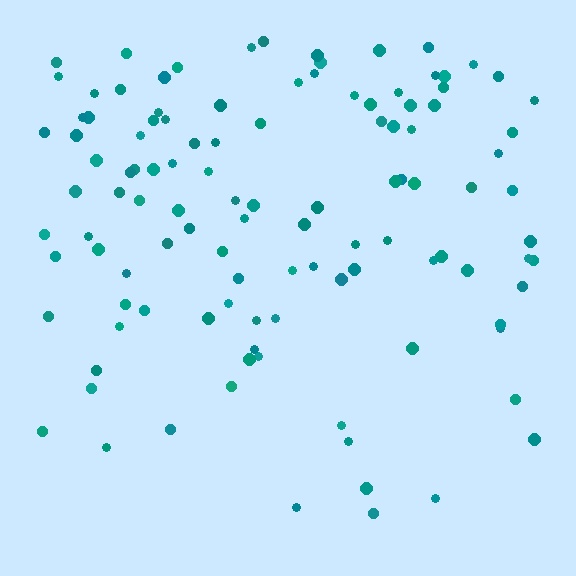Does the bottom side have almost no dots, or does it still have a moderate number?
Still a moderate number, just noticeably fewer than the top.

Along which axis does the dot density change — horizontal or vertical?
Vertical.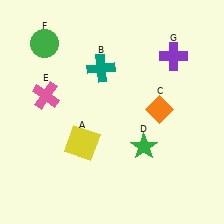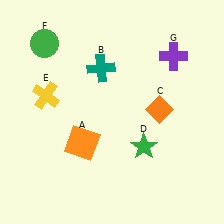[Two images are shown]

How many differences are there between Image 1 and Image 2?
There are 2 differences between the two images.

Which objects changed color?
A changed from yellow to orange. E changed from pink to yellow.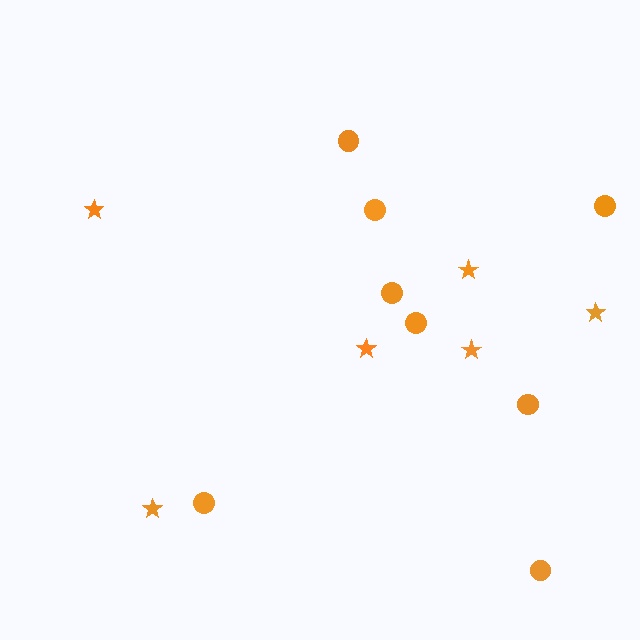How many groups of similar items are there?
There are 2 groups: one group of circles (8) and one group of stars (6).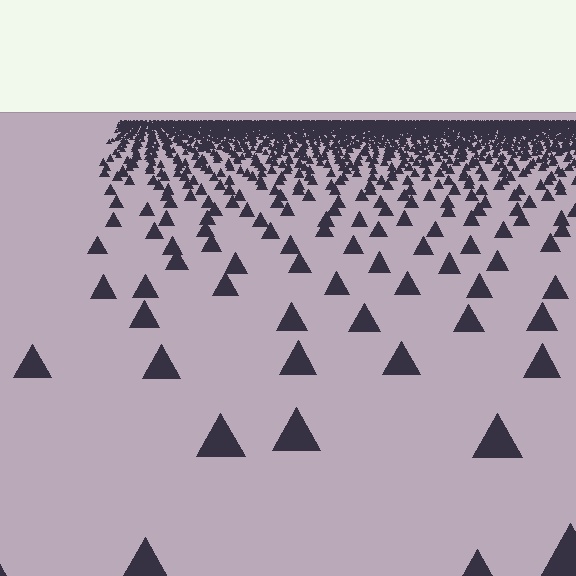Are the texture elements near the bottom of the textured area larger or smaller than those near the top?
Larger. Near the bottom, elements are closer to the viewer and appear at a bigger on-screen size.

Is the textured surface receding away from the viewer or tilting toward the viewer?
The surface is receding away from the viewer. Texture elements get smaller and denser toward the top.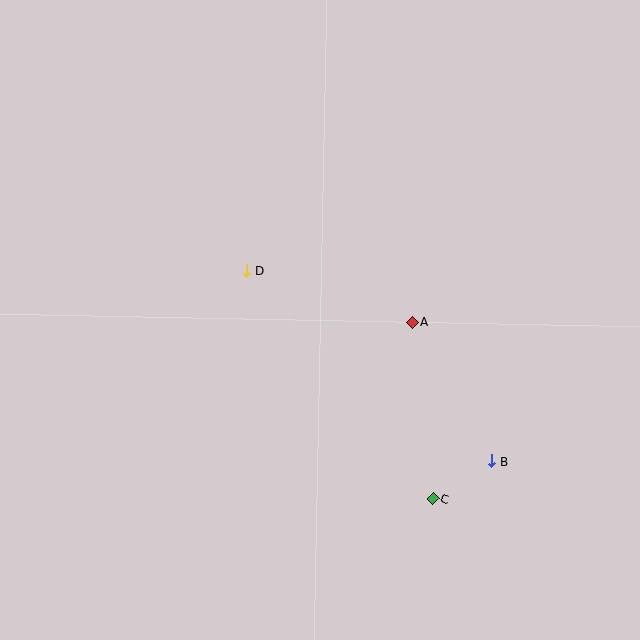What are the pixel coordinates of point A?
Point A is at (412, 322).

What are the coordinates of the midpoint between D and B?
The midpoint between D and B is at (369, 366).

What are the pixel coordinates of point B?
Point B is at (492, 461).